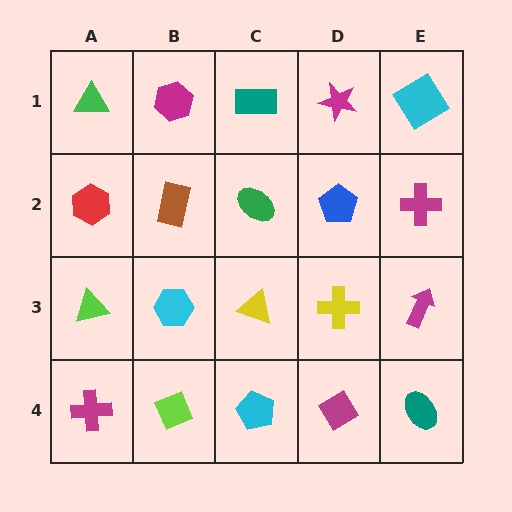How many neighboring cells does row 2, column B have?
4.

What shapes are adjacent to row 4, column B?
A cyan hexagon (row 3, column B), a magenta cross (row 4, column A), a cyan pentagon (row 4, column C).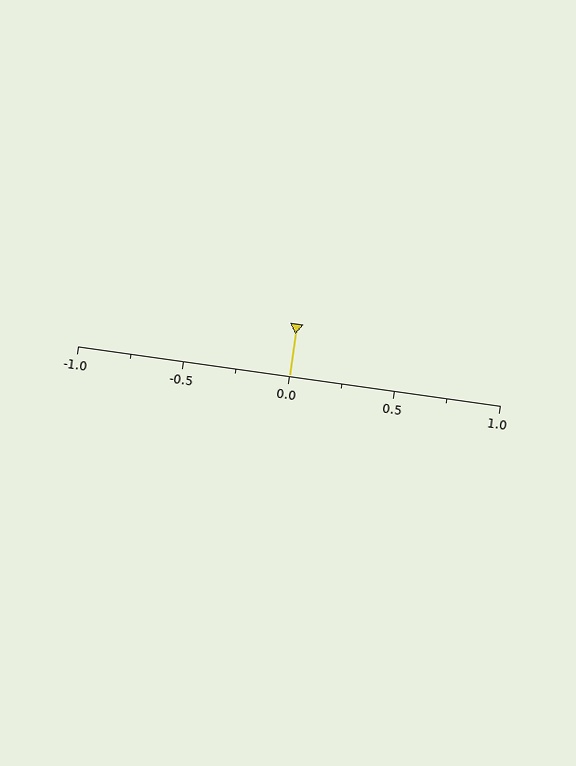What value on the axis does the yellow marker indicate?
The marker indicates approximately 0.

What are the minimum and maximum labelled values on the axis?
The axis runs from -1.0 to 1.0.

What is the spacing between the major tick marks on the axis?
The major ticks are spaced 0.5 apart.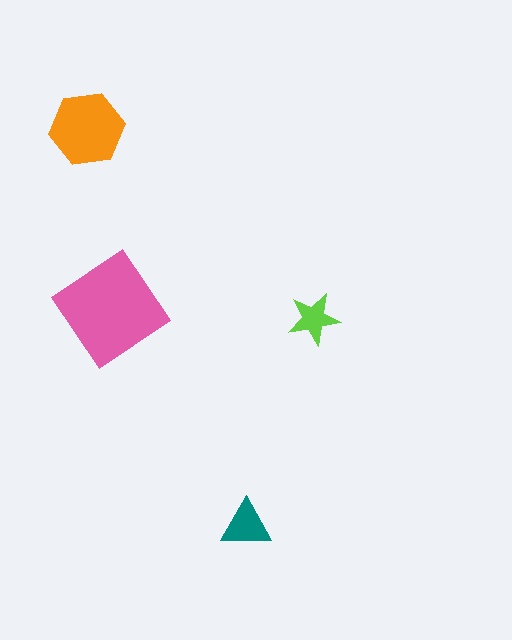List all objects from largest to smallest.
The pink diamond, the orange hexagon, the teal triangle, the lime star.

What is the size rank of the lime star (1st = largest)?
4th.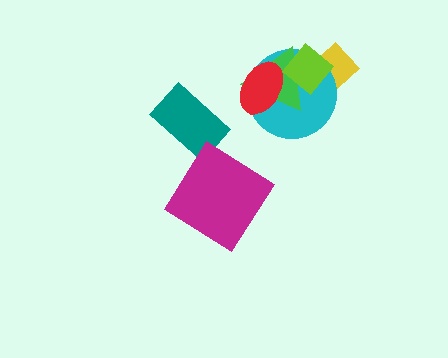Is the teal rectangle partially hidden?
No, no other shape covers it.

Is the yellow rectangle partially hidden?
Yes, it is partially covered by another shape.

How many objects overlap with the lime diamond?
3 objects overlap with the lime diamond.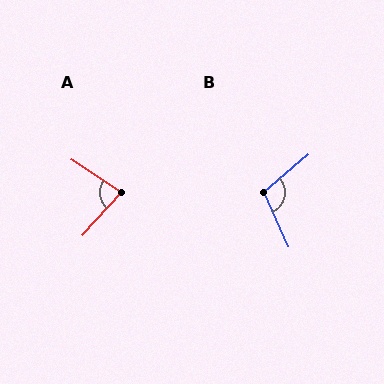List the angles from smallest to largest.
A (81°), B (106°).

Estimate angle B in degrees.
Approximately 106 degrees.